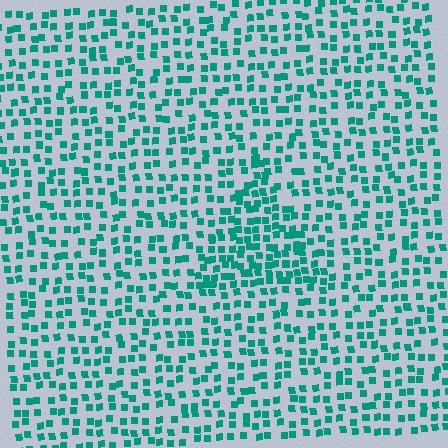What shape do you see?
I see a triangle.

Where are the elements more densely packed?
The elements are more densely packed inside the triangle boundary.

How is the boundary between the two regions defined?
The boundary is defined by a change in element density (approximately 1.8x ratio). All elements are the same color, size, and shape.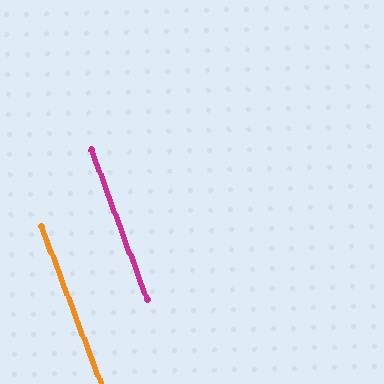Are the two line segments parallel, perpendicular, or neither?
Parallel — their directions differ by only 0.8°.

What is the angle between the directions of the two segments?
Approximately 1 degree.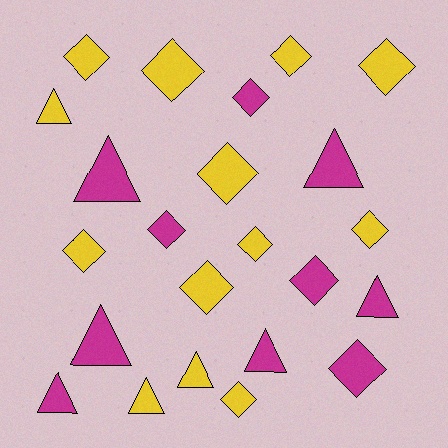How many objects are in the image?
There are 23 objects.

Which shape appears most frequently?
Diamond, with 14 objects.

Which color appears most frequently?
Yellow, with 13 objects.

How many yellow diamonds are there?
There are 10 yellow diamonds.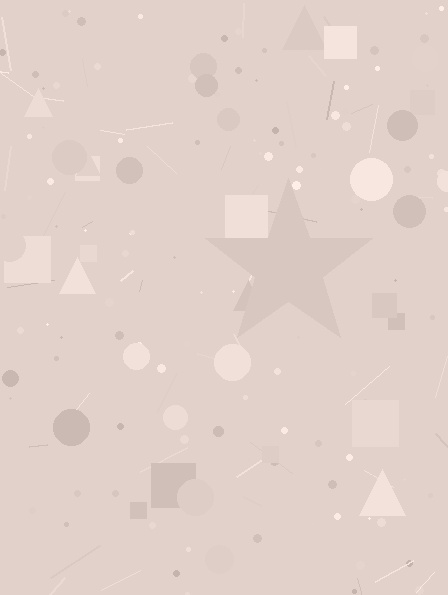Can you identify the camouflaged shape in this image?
The camouflaged shape is a star.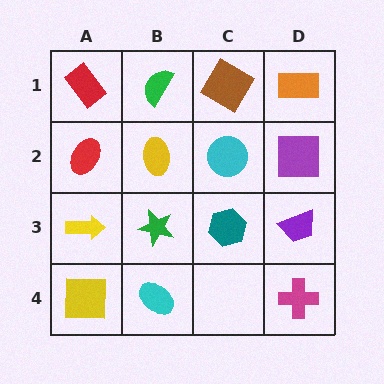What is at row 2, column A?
A red ellipse.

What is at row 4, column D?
A magenta cross.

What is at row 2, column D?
A purple square.